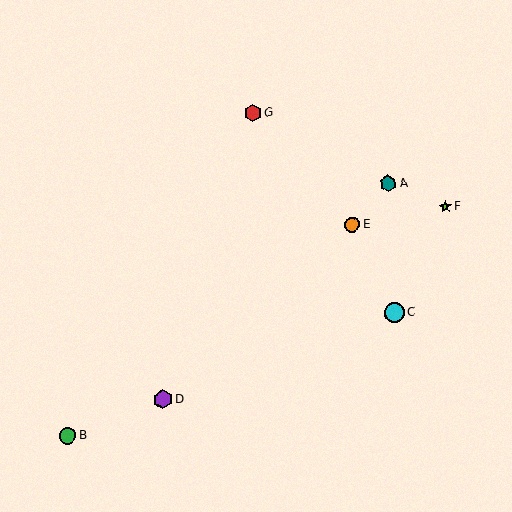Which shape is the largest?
The cyan circle (labeled C) is the largest.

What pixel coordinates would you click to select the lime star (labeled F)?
Click at (446, 207) to select the lime star F.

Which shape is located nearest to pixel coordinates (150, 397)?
The purple hexagon (labeled D) at (163, 399) is nearest to that location.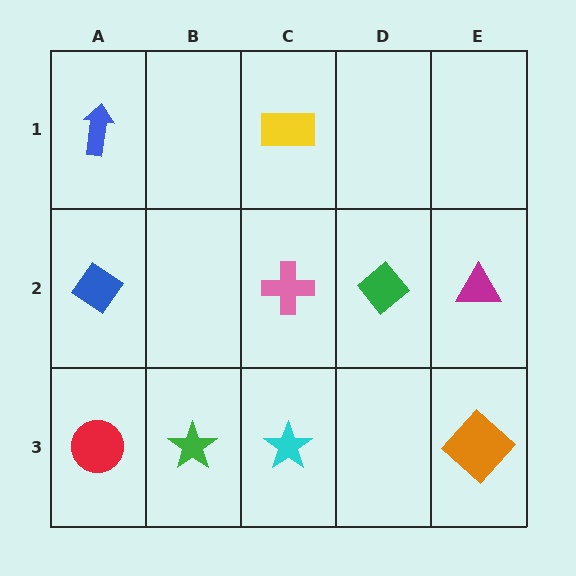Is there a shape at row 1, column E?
No, that cell is empty.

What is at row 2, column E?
A magenta triangle.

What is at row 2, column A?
A blue diamond.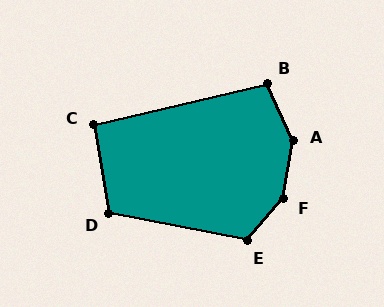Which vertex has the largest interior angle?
F, at approximately 148 degrees.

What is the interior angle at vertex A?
Approximately 145 degrees (obtuse).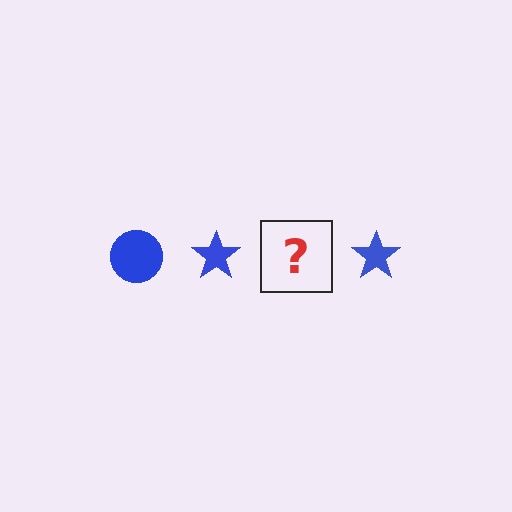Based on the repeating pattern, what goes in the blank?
The blank should be a blue circle.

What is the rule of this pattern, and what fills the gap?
The rule is that the pattern cycles through circle, star shapes in blue. The gap should be filled with a blue circle.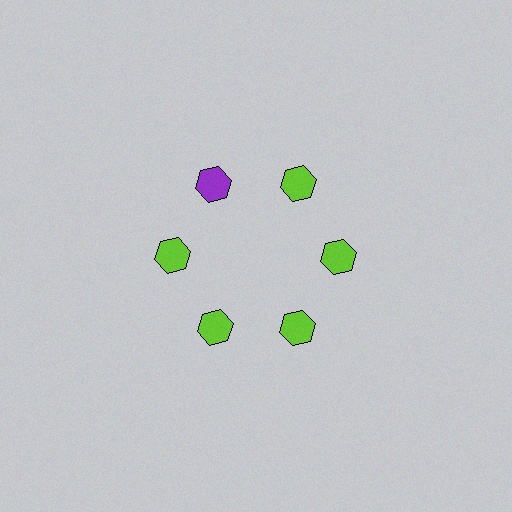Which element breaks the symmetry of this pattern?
The purple hexagon at roughly the 11 o'clock position breaks the symmetry. All other shapes are lime hexagons.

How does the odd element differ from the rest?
It has a different color: purple instead of lime.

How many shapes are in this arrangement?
There are 6 shapes arranged in a ring pattern.